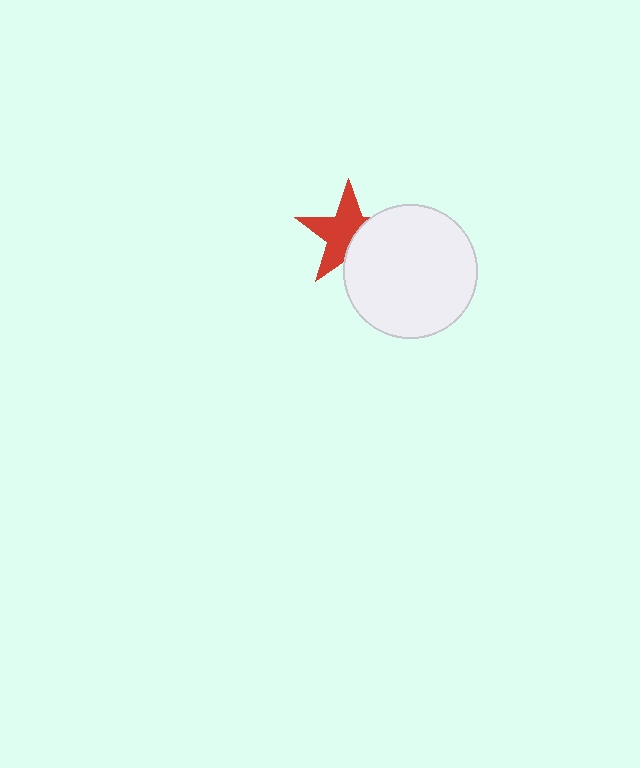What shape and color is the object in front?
The object in front is a white circle.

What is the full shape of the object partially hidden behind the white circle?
The partially hidden object is a red star.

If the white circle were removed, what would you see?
You would see the complete red star.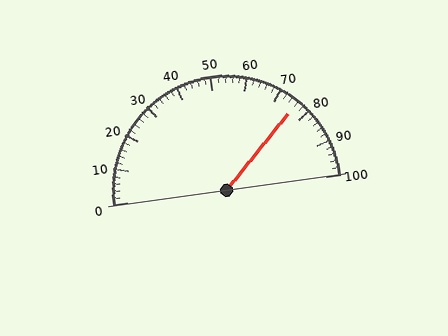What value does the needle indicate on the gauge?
The needle indicates approximately 76.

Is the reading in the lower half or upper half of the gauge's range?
The reading is in the upper half of the range (0 to 100).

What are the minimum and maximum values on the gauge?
The gauge ranges from 0 to 100.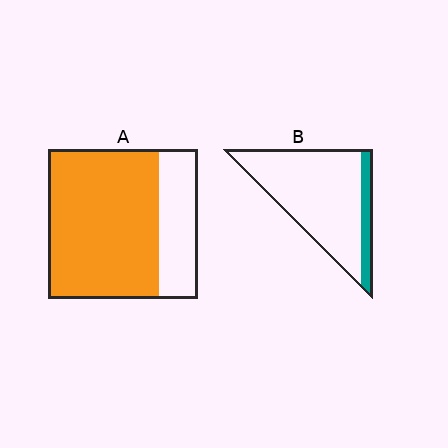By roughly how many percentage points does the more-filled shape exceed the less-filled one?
By roughly 60 percentage points (A over B).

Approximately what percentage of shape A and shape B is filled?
A is approximately 75% and B is approximately 15%.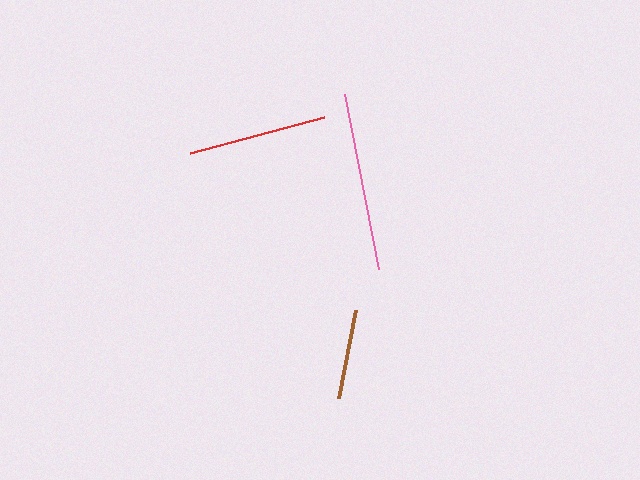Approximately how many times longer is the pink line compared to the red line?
The pink line is approximately 1.3 times the length of the red line.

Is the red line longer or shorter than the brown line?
The red line is longer than the brown line.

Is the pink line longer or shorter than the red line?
The pink line is longer than the red line.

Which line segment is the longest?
The pink line is the longest at approximately 178 pixels.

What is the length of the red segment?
The red segment is approximately 138 pixels long.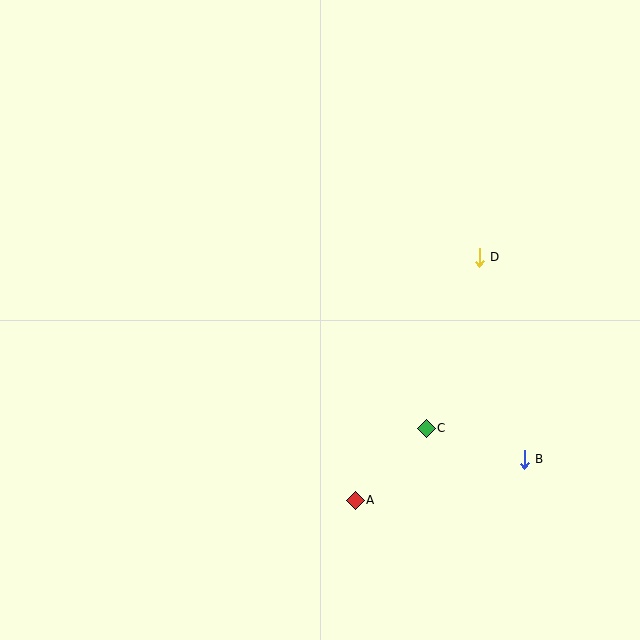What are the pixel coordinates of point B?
Point B is at (524, 459).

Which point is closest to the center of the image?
Point C at (426, 428) is closest to the center.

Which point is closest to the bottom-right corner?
Point B is closest to the bottom-right corner.